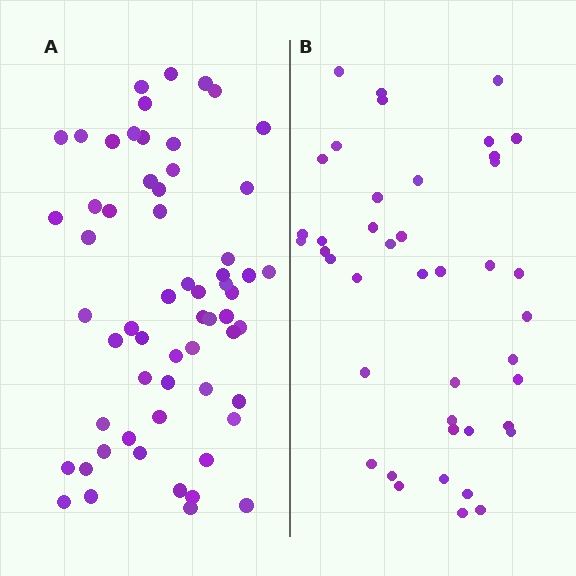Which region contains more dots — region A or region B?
Region A (the left region) has more dots.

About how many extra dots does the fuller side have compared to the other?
Region A has approximately 20 more dots than region B.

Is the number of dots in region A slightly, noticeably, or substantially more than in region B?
Region A has noticeably more, but not dramatically so. The ratio is roughly 1.4 to 1.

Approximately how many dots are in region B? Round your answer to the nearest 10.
About 40 dots. (The exact count is 42, which rounds to 40.)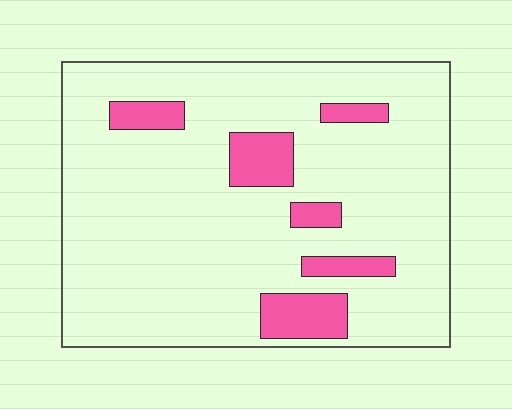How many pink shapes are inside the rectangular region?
6.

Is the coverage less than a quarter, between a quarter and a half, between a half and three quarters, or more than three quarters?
Less than a quarter.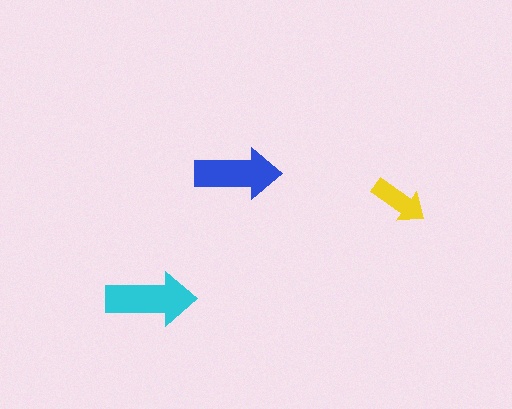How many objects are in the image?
There are 3 objects in the image.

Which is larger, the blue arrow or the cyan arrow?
The cyan one.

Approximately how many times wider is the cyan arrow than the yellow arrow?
About 1.5 times wider.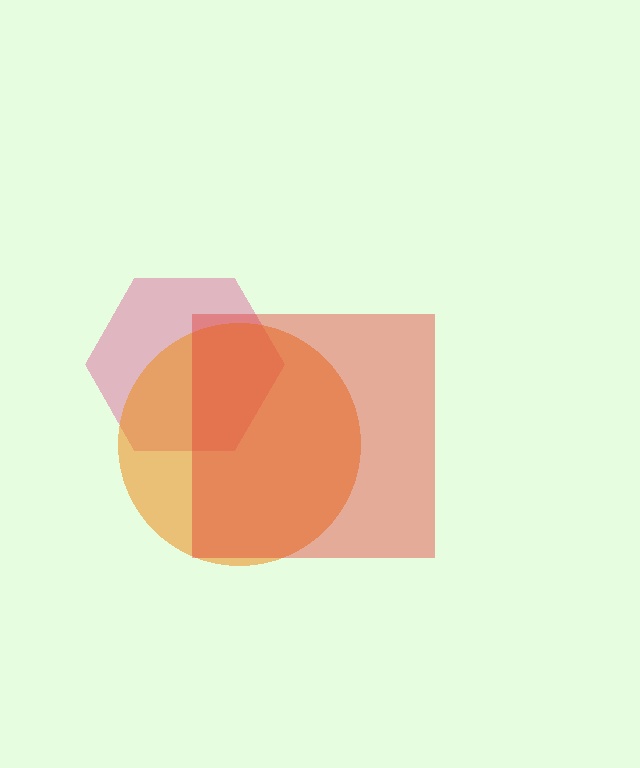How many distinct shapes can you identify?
There are 3 distinct shapes: a pink hexagon, an orange circle, a red square.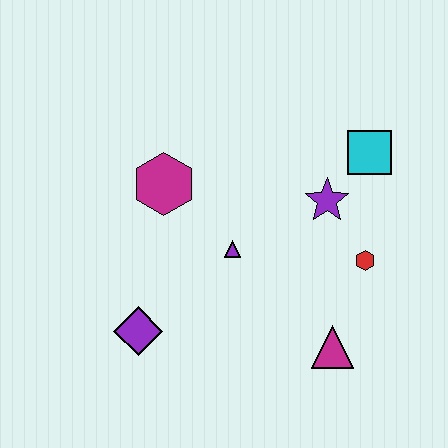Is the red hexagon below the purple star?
Yes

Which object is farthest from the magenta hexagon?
The magenta triangle is farthest from the magenta hexagon.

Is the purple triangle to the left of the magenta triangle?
Yes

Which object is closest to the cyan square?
The purple star is closest to the cyan square.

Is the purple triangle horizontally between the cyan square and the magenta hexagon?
Yes